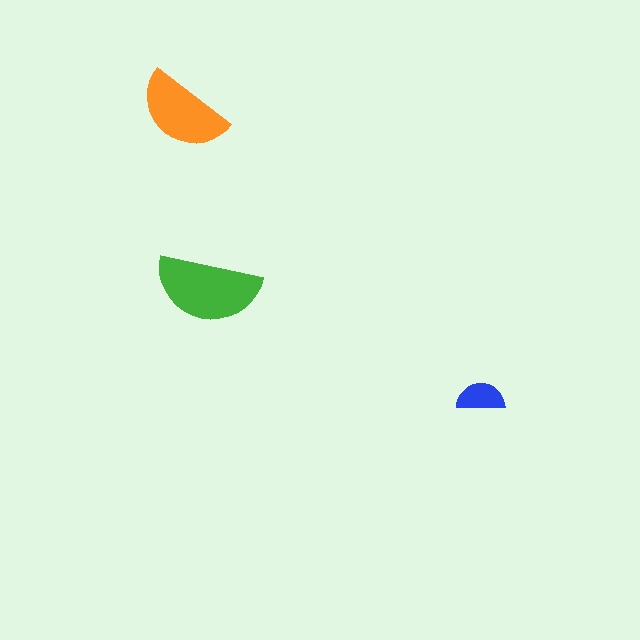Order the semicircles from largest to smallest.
the green one, the orange one, the blue one.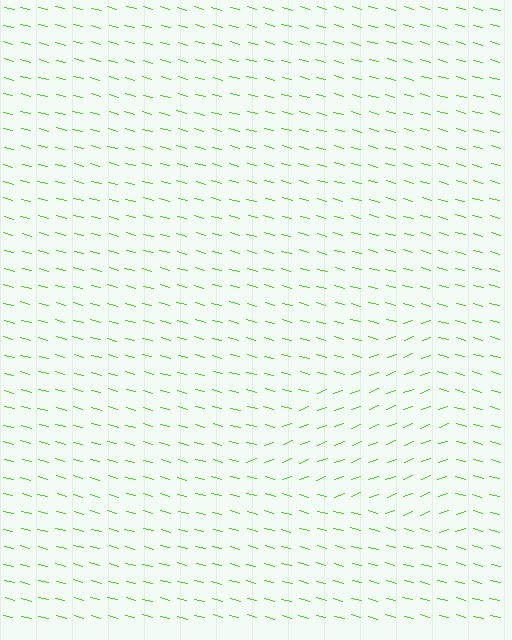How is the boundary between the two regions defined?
The boundary is defined purely by a change in line orientation (approximately 35 degrees difference). All lines are the same color and thickness.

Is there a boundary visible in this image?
Yes, there is a texture boundary formed by a change in line orientation.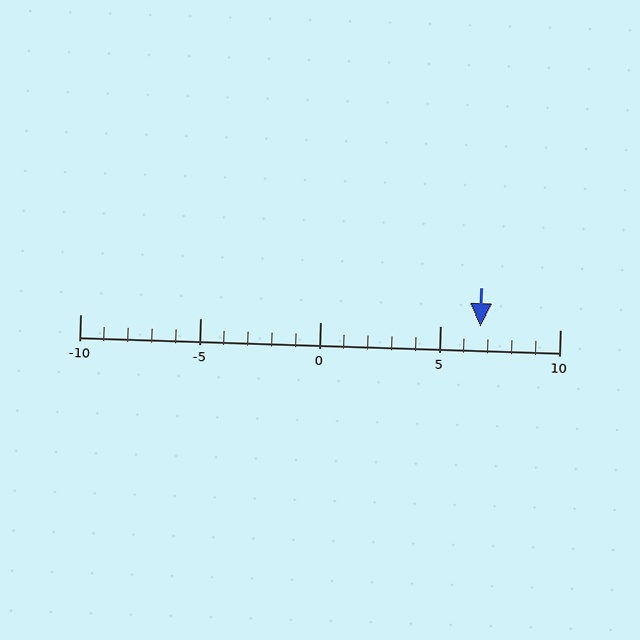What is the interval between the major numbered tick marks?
The major tick marks are spaced 5 units apart.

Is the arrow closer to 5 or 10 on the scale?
The arrow is closer to 5.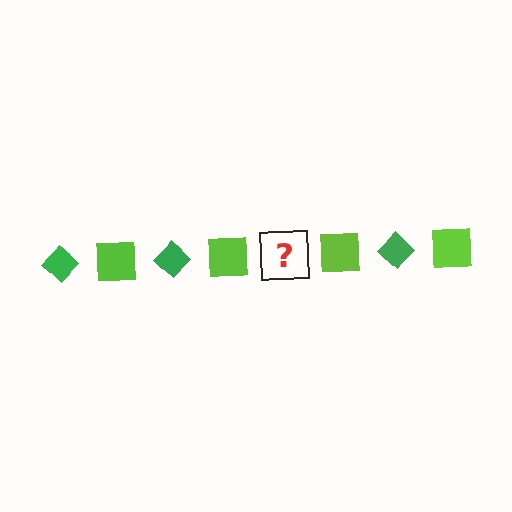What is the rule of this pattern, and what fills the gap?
The rule is that the pattern alternates between green diamond and lime square. The gap should be filled with a green diamond.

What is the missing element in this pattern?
The missing element is a green diamond.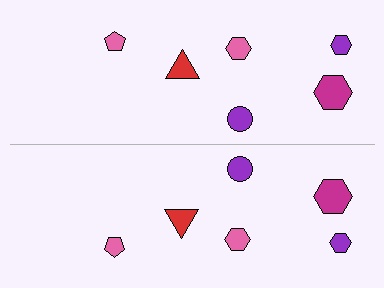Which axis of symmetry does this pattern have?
The pattern has a horizontal axis of symmetry running through the center of the image.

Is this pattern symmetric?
Yes, this pattern has bilateral (reflection) symmetry.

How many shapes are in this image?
There are 12 shapes in this image.